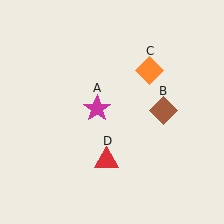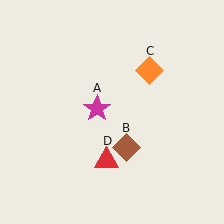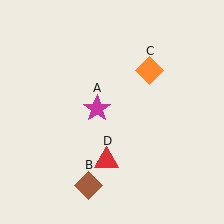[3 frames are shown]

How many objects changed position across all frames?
1 object changed position: brown diamond (object B).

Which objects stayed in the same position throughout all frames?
Magenta star (object A) and orange diamond (object C) and red triangle (object D) remained stationary.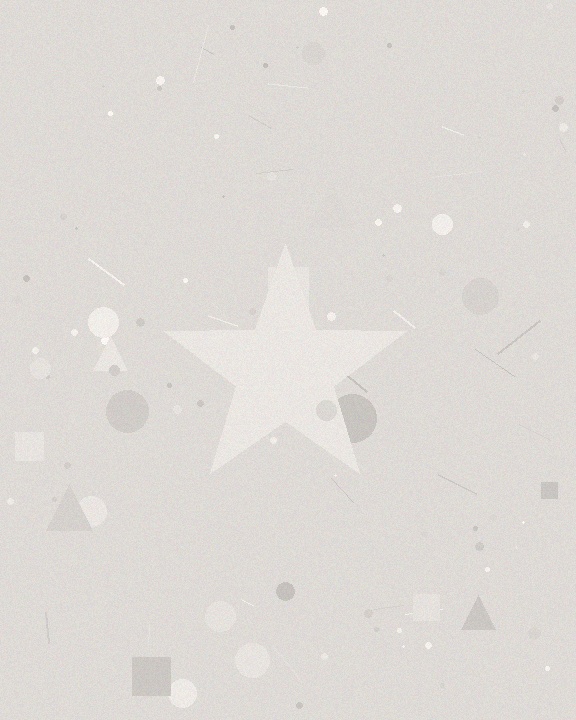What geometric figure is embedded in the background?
A star is embedded in the background.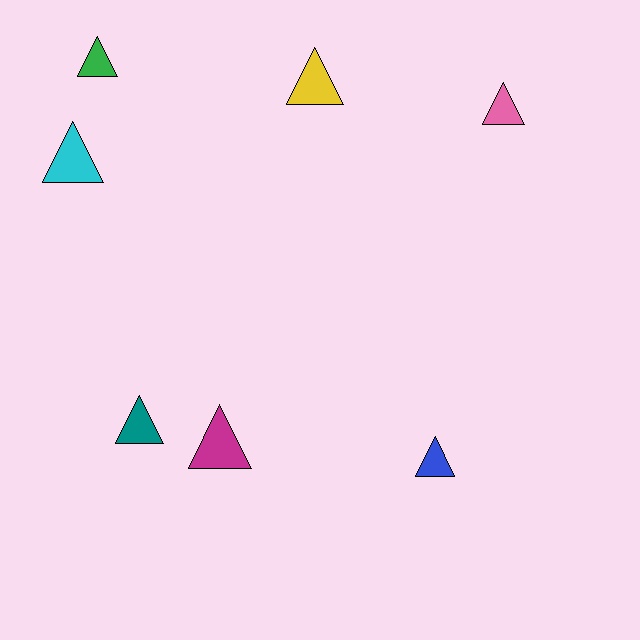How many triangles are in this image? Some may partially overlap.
There are 7 triangles.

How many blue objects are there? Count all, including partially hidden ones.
There is 1 blue object.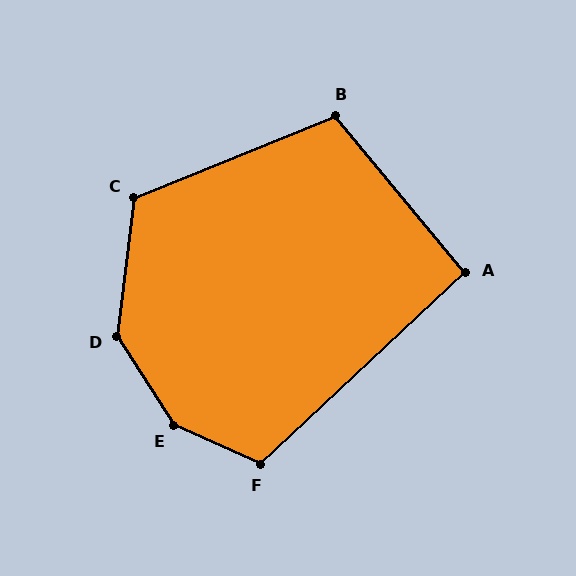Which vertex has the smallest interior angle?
A, at approximately 93 degrees.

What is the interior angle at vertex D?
Approximately 140 degrees (obtuse).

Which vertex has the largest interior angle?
E, at approximately 147 degrees.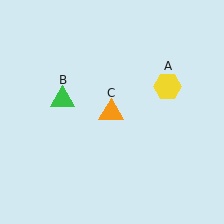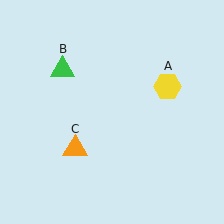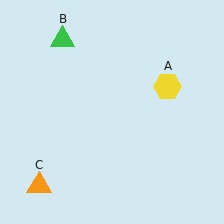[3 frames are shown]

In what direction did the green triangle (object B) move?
The green triangle (object B) moved up.